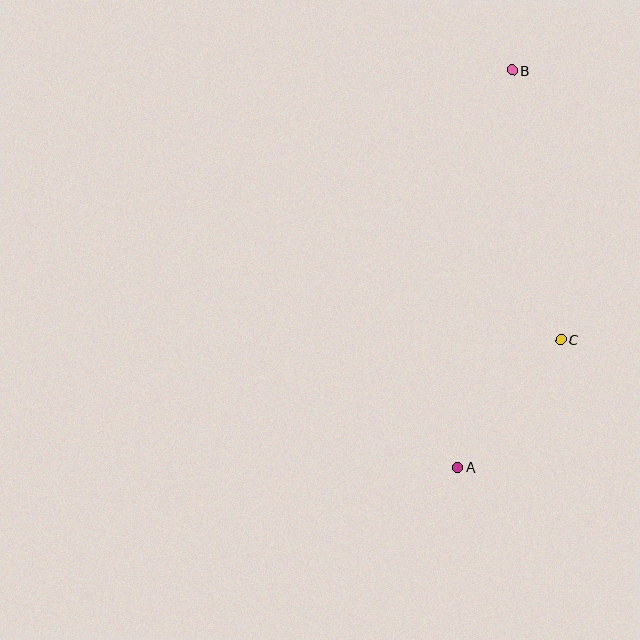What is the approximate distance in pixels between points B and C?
The distance between B and C is approximately 274 pixels.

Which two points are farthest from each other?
Points A and B are farthest from each other.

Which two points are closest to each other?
Points A and C are closest to each other.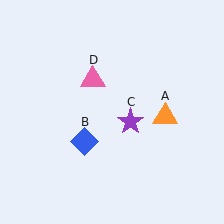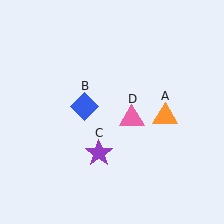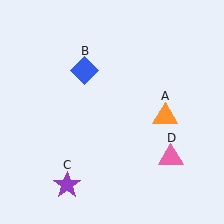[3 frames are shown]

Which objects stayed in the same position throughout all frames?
Orange triangle (object A) remained stationary.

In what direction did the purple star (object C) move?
The purple star (object C) moved down and to the left.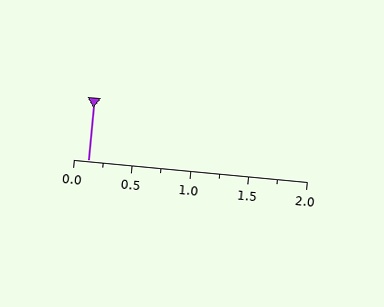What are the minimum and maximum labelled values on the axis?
The axis runs from 0.0 to 2.0.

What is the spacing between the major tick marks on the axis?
The major ticks are spaced 0.5 apart.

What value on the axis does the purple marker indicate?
The marker indicates approximately 0.12.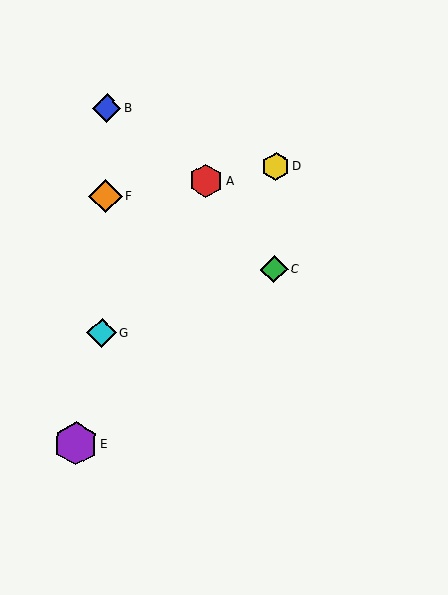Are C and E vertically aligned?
No, C is at x≈274 and E is at x≈76.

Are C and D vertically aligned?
Yes, both are at x≈274.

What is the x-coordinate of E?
Object E is at x≈76.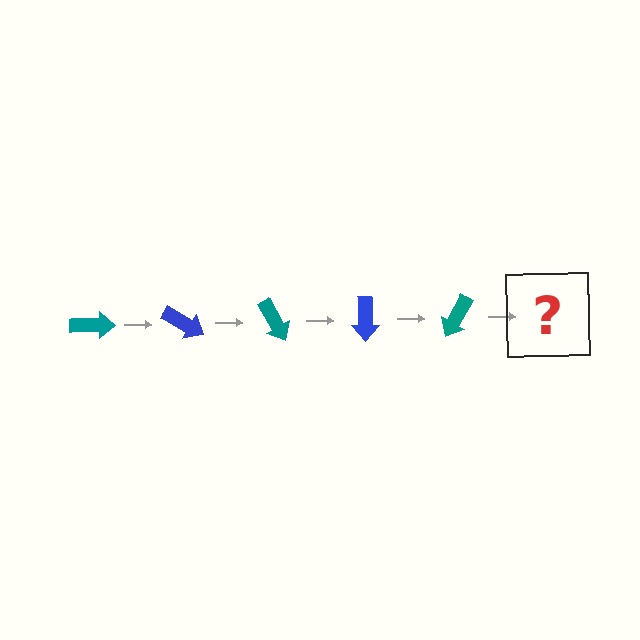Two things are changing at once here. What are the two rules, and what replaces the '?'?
The two rules are that it rotates 30 degrees each step and the color cycles through teal and blue. The '?' should be a blue arrow, rotated 150 degrees from the start.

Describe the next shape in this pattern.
It should be a blue arrow, rotated 150 degrees from the start.